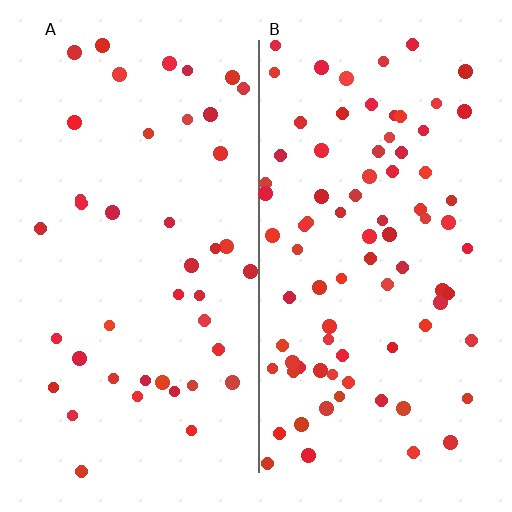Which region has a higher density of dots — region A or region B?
B (the right).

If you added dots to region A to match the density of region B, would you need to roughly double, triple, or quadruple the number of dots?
Approximately double.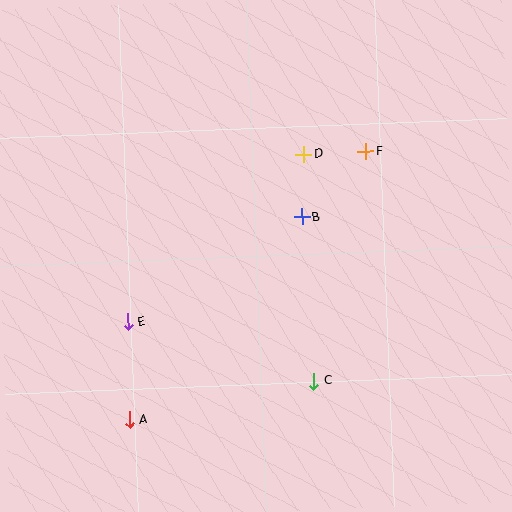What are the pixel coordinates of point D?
Point D is at (304, 155).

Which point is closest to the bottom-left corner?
Point A is closest to the bottom-left corner.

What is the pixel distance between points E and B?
The distance between E and B is 203 pixels.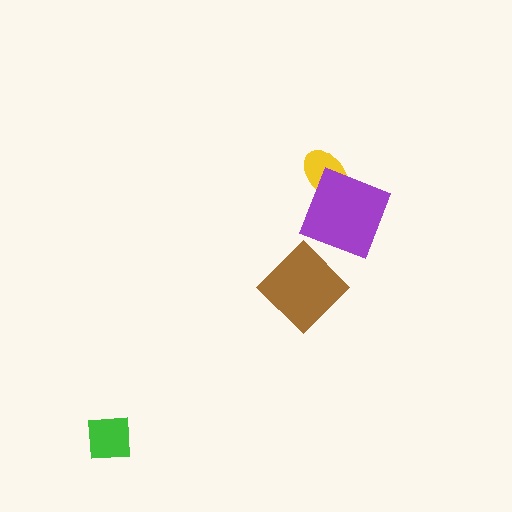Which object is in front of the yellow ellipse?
The purple diamond is in front of the yellow ellipse.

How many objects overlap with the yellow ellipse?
1 object overlaps with the yellow ellipse.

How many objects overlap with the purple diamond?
2 objects overlap with the purple diamond.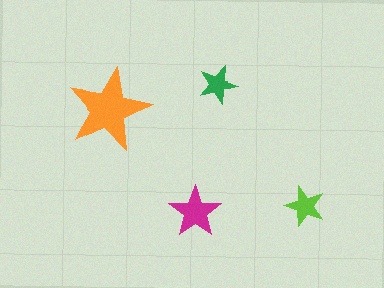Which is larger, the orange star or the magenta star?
The orange one.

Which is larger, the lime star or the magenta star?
The magenta one.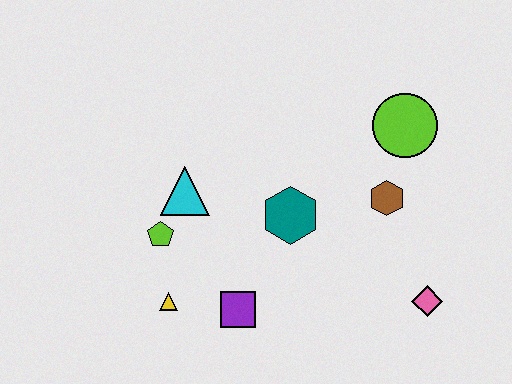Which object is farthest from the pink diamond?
The lime pentagon is farthest from the pink diamond.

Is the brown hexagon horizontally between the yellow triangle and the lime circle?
Yes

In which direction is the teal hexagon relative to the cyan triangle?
The teal hexagon is to the right of the cyan triangle.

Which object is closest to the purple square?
The yellow triangle is closest to the purple square.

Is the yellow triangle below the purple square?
No